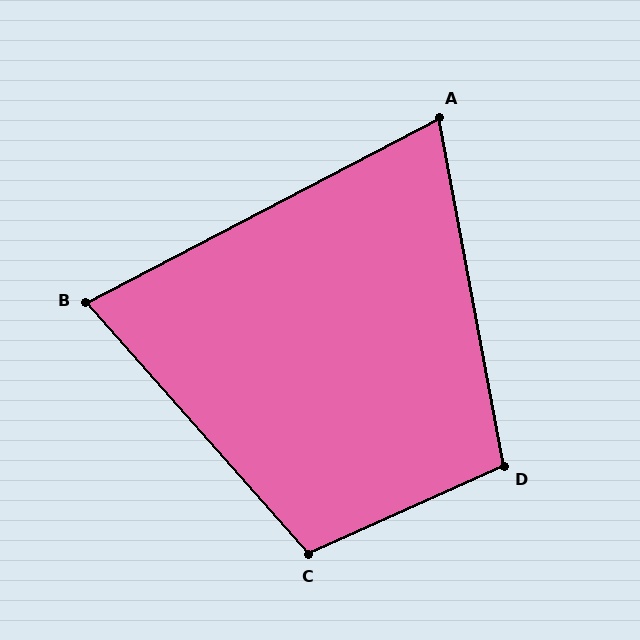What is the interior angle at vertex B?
Approximately 76 degrees (acute).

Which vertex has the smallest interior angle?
A, at approximately 73 degrees.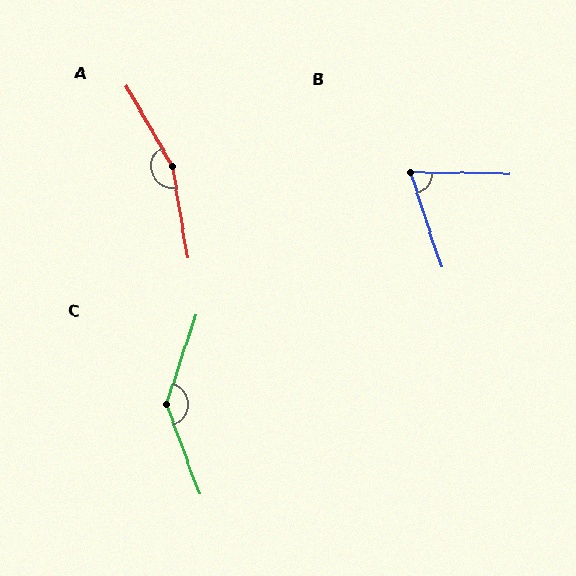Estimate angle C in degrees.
Approximately 141 degrees.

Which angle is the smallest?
B, at approximately 71 degrees.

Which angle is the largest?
A, at approximately 159 degrees.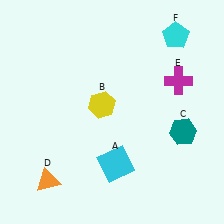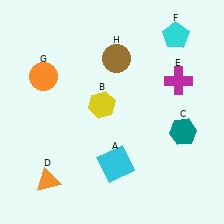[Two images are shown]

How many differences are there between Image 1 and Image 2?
There are 2 differences between the two images.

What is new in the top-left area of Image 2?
An orange circle (G) was added in the top-left area of Image 2.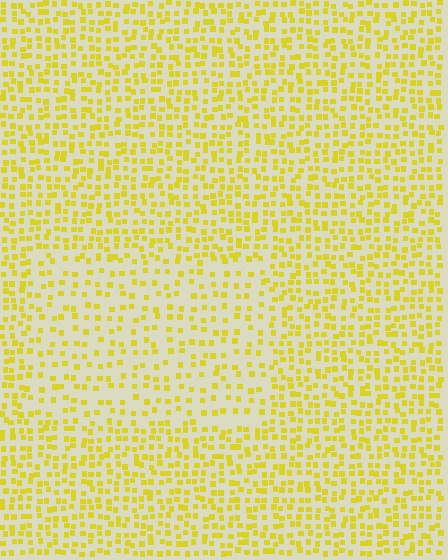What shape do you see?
I see a rectangle.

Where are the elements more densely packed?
The elements are more densely packed outside the rectangle boundary.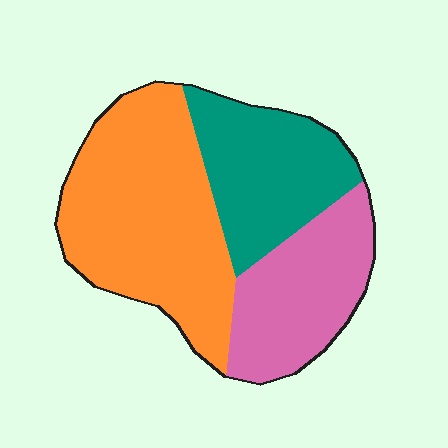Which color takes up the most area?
Orange, at roughly 45%.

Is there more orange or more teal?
Orange.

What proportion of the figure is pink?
Pink takes up about one quarter (1/4) of the figure.